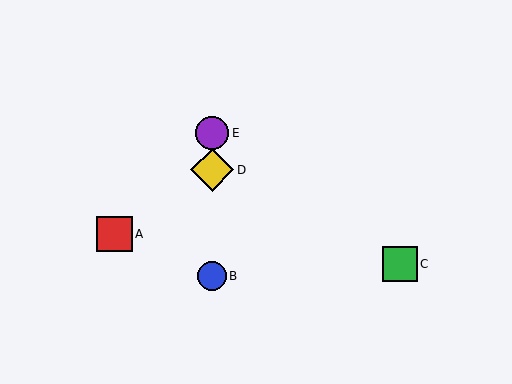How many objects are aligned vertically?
3 objects (B, D, E) are aligned vertically.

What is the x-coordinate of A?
Object A is at x≈114.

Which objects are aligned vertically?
Objects B, D, E are aligned vertically.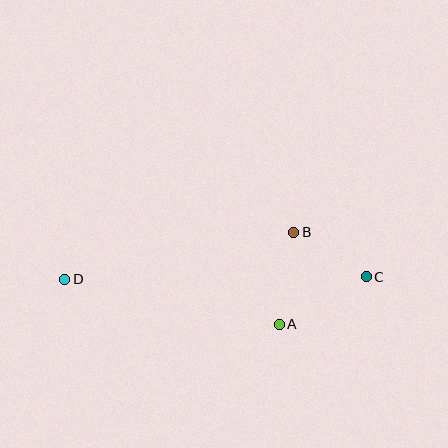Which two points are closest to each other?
Points B and C are closest to each other.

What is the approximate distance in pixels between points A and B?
The distance between A and B is approximately 93 pixels.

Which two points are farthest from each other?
Points C and D are farthest from each other.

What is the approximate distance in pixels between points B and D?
The distance between B and D is approximately 234 pixels.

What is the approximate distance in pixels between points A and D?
The distance between A and D is approximately 219 pixels.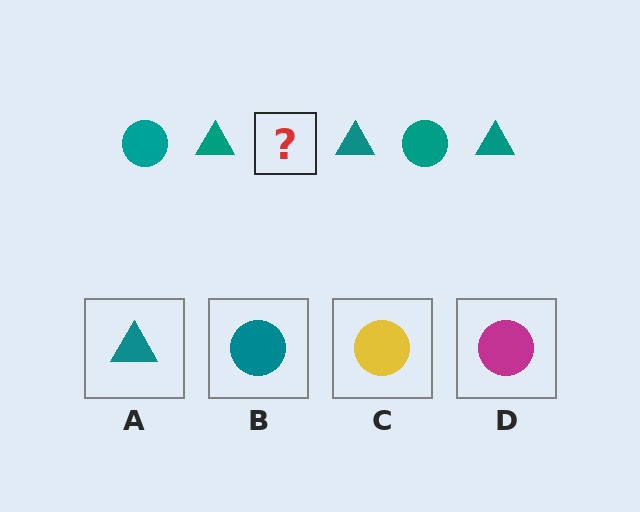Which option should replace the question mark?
Option B.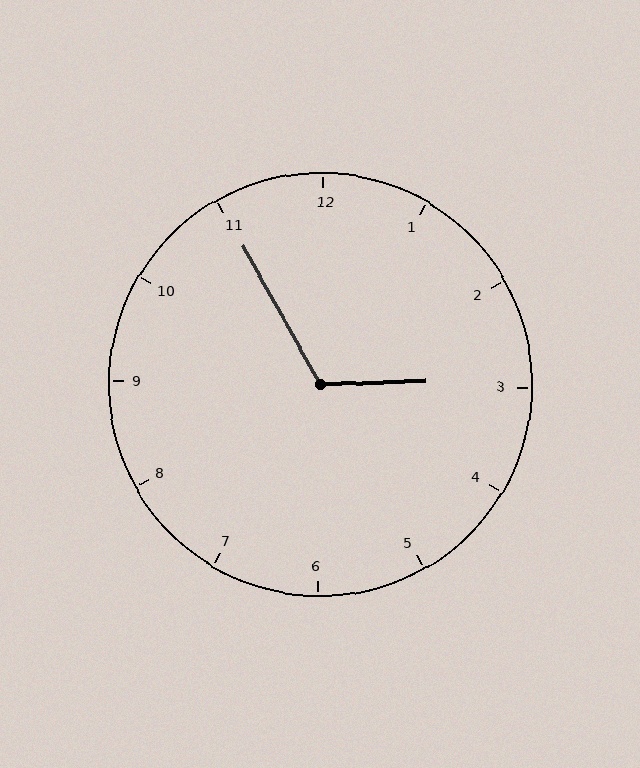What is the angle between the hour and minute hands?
Approximately 118 degrees.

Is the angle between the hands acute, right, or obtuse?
It is obtuse.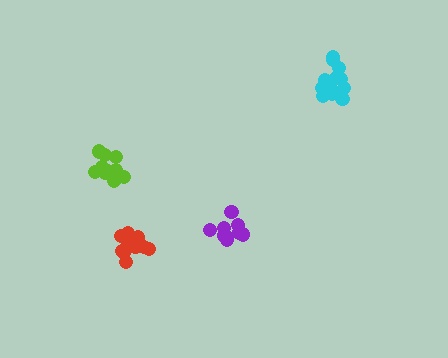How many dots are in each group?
Group 1: 13 dots, Group 2: 11 dots, Group 3: 9 dots, Group 4: 11 dots (44 total).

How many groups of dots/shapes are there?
There are 4 groups.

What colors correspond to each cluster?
The clusters are colored: cyan, red, purple, lime.